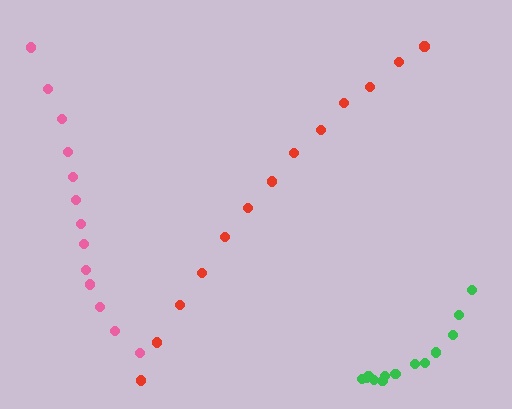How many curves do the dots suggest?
There are 3 distinct paths.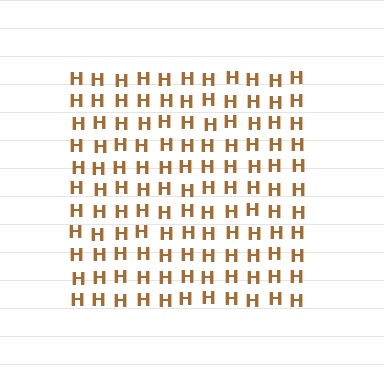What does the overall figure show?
The overall figure shows a square.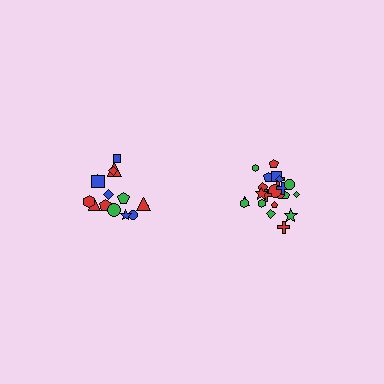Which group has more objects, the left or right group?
The right group.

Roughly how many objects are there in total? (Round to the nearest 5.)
Roughly 35 objects in total.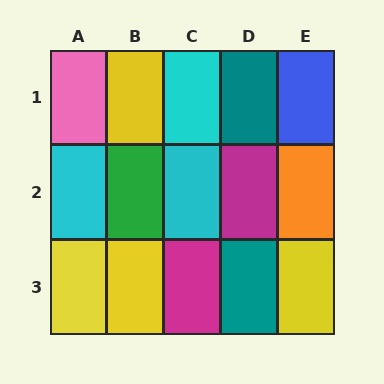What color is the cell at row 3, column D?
Teal.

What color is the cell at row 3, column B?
Yellow.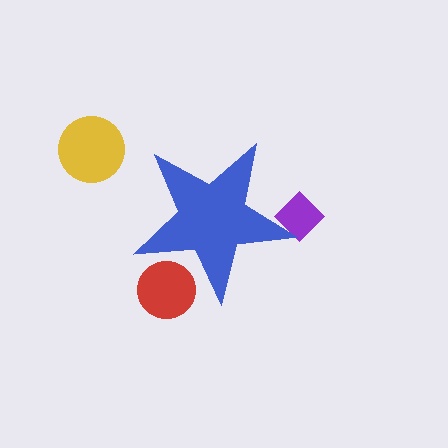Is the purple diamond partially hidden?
Yes, the purple diamond is partially hidden behind the blue star.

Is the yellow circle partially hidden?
No, the yellow circle is fully visible.